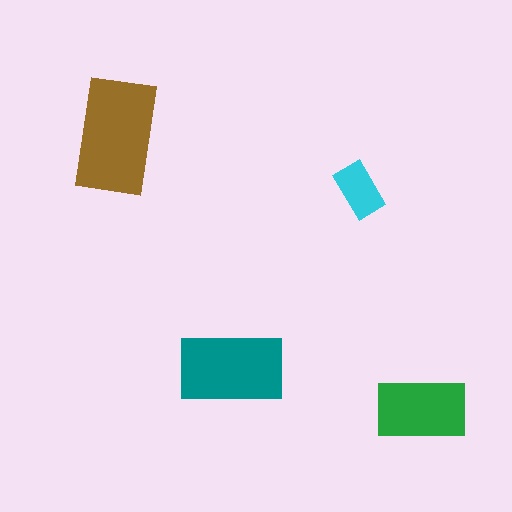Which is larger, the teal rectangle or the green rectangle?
The teal one.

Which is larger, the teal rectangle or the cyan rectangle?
The teal one.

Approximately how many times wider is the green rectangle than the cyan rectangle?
About 1.5 times wider.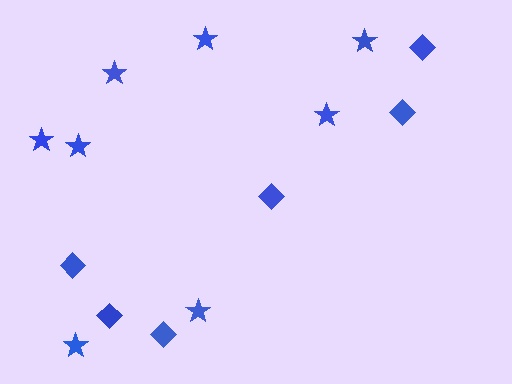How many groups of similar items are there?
There are 2 groups: one group of diamonds (6) and one group of stars (8).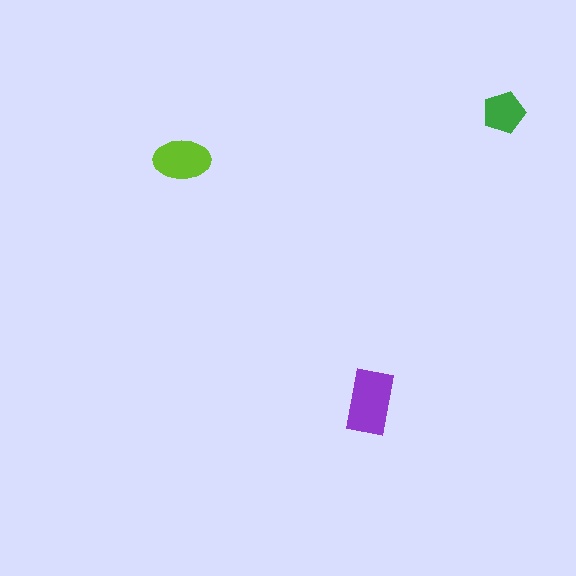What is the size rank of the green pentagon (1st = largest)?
3rd.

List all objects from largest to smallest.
The purple rectangle, the lime ellipse, the green pentagon.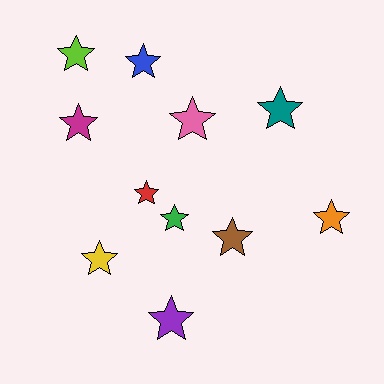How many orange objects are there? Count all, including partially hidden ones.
There is 1 orange object.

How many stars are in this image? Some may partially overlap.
There are 11 stars.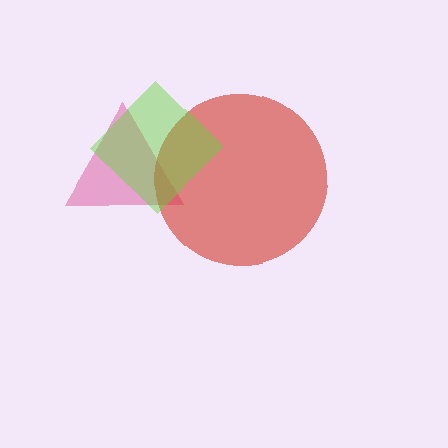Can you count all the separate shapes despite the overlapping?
Yes, there are 3 separate shapes.